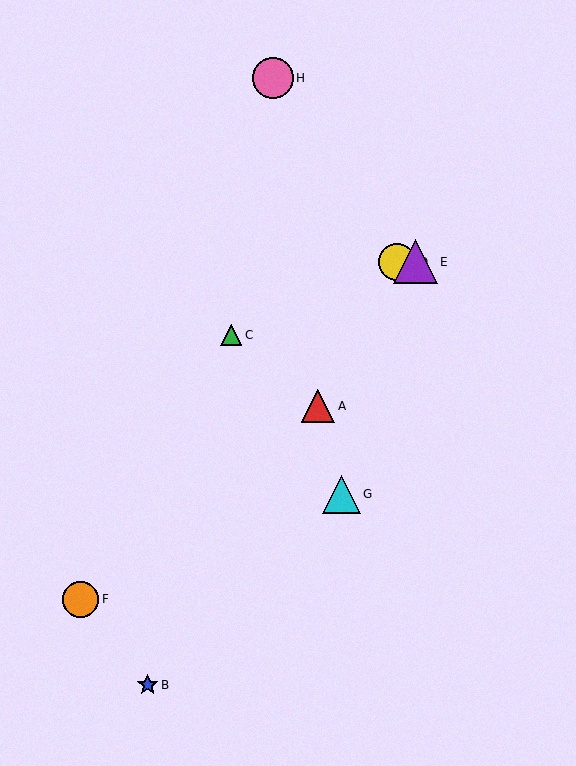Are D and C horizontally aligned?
No, D is at y≈262 and C is at y≈335.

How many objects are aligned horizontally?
2 objects (D, E) are aligned horizontally.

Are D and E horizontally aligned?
Yes, both are at y≈262.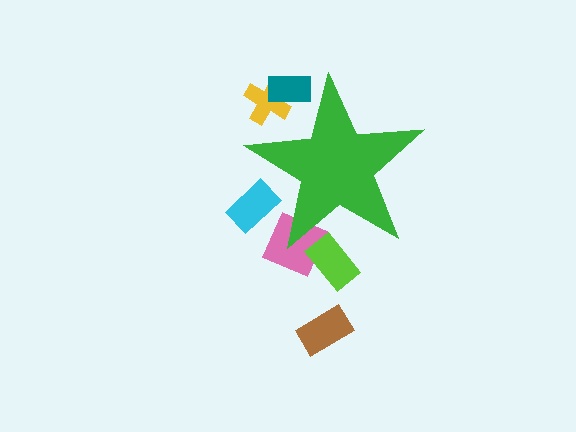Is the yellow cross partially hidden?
Yes, the yellow cross is partially hidden behind the green star.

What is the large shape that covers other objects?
A green star.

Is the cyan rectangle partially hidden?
Yes, the cyan rectangle is partially hidden behind the green star.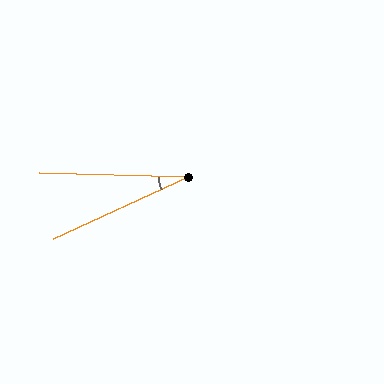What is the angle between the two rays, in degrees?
Approximately 26 degrees.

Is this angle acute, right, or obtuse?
It is acute.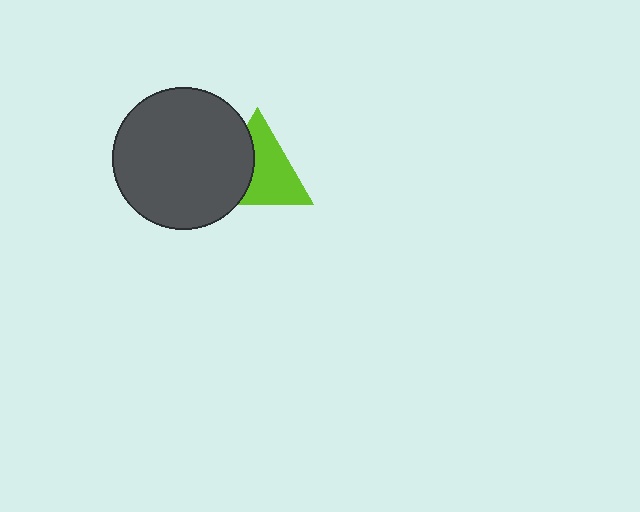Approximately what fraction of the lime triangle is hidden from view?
Roughly 39% of the lime triangle is hidden behind the dark gray circle.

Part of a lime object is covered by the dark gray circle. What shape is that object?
It is a triangle.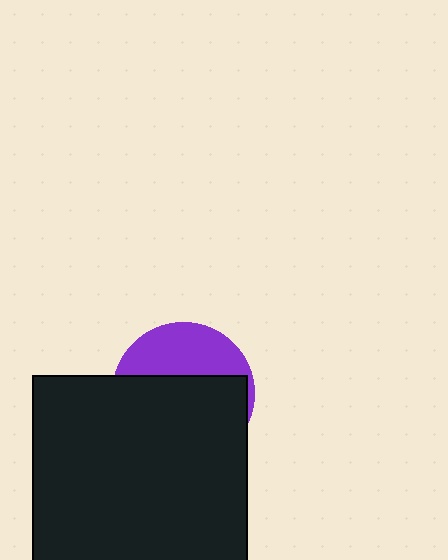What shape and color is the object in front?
The object in front is a black square.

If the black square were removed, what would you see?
You would see the complete purple circle.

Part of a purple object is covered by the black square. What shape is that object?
It is a circle.